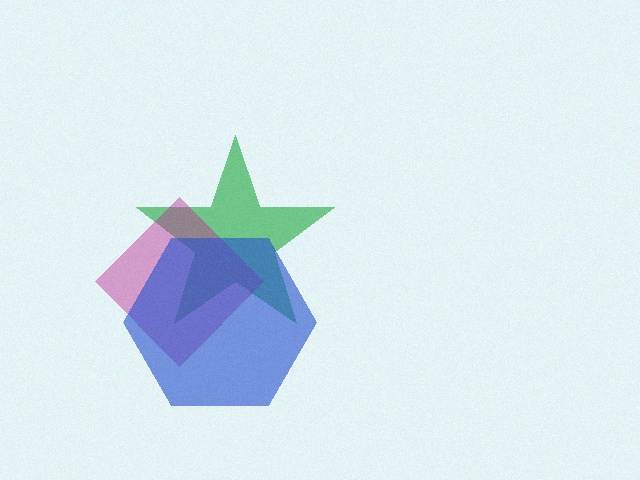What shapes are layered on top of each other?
The layered shapes are: a green star, a magenta diamond, a blue hexagon.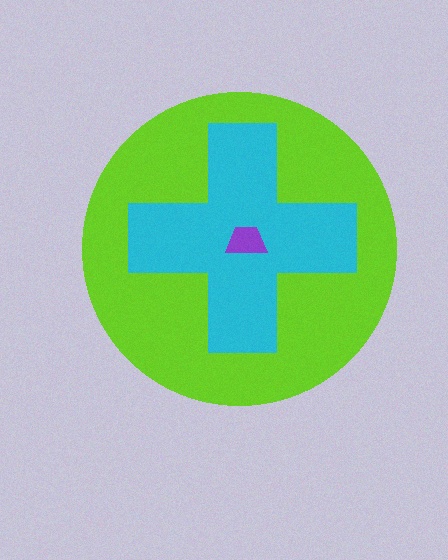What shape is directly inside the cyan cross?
The purple trapezoid.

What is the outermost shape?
The lime circle.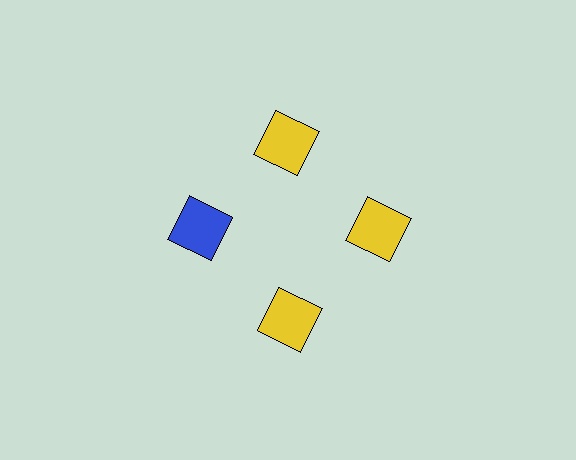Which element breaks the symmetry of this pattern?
The blue square at roughly the 9 o'clock position breaks the symmetry. All other shapes are yellow squares.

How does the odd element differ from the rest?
It has a different color: blue instead of yellow.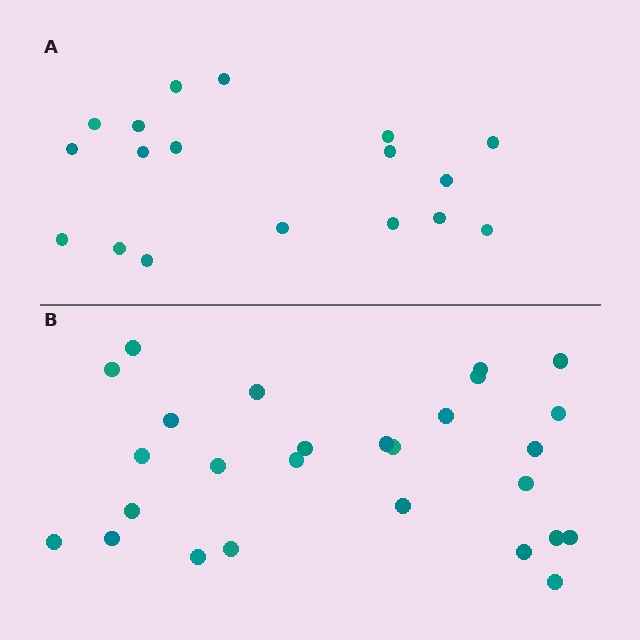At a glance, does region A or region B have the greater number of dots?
Region B (the bottom region) has more dots.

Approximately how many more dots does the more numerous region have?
Region B has roughly 8 or so more dots than region A.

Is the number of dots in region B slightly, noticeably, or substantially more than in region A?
Region B has substantially more. The ratio is roughly 1.5 to 1.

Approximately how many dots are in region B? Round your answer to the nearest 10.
About 30 dots. (The exact count is 27, which rounds to 30.)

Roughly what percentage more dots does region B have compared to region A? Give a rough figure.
About 50% more.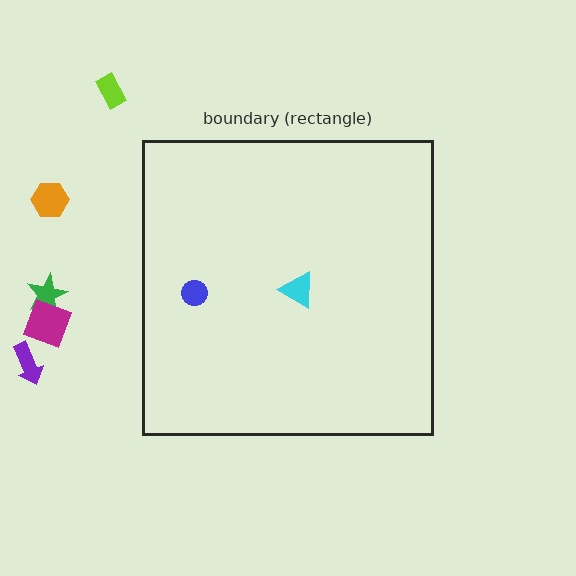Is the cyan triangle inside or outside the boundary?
Inside.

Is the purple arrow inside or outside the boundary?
Outside.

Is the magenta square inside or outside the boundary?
Outside.